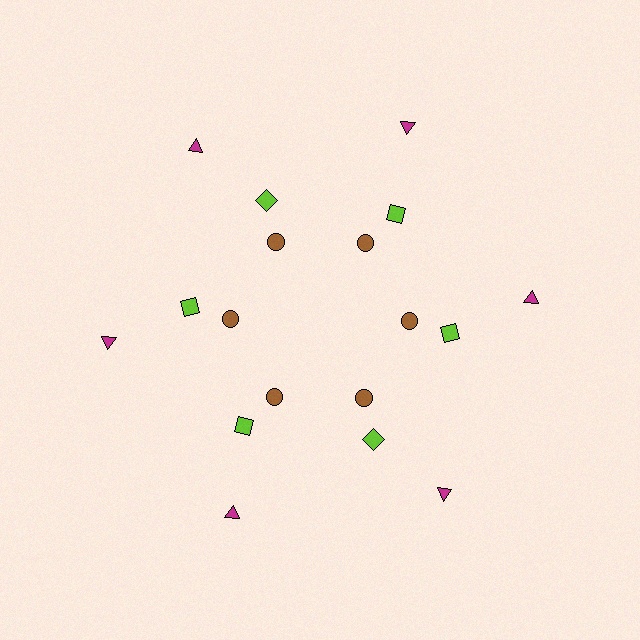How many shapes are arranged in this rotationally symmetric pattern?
There are 18 shapes, arranged in 6 groups of 3.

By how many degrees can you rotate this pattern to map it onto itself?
The pattern maps onto itself every 60 degrees of rotation.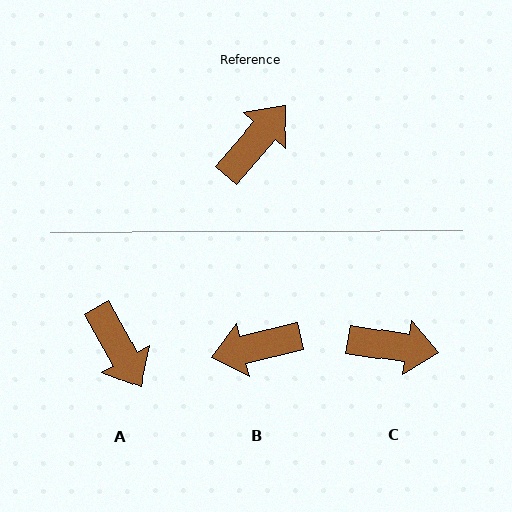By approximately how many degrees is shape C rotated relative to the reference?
Approximately 58 degrees clockwise.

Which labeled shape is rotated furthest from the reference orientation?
B, about 145 degrees away.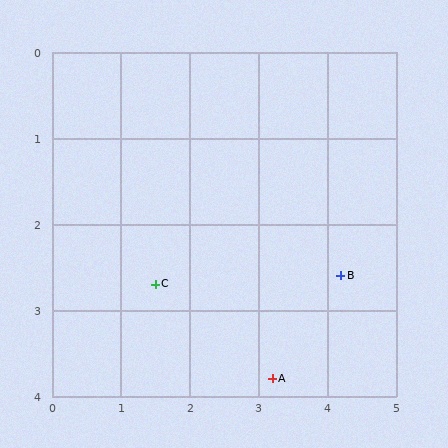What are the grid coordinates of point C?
Point C is at approximately (1.5, 2.7).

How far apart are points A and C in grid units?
Points A and C are about 2.0 grid units apart.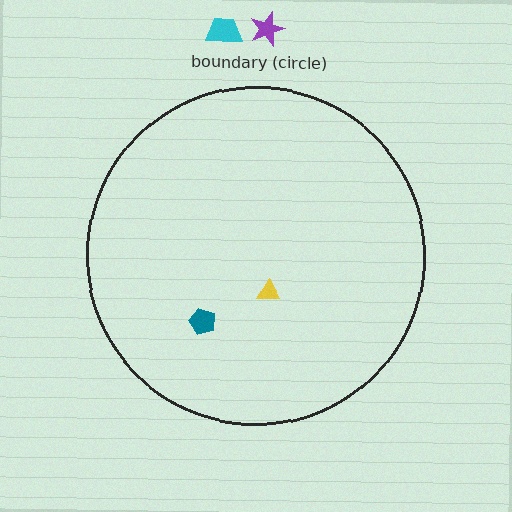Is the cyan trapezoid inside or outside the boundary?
Outside.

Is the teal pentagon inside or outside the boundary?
Inside.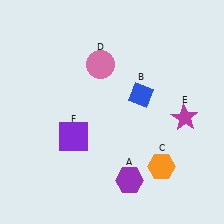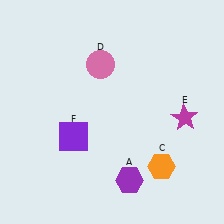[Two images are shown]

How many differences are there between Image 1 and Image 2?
There is 1 difference between the two images.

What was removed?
The blue diamond (B) was removed in Image 2.